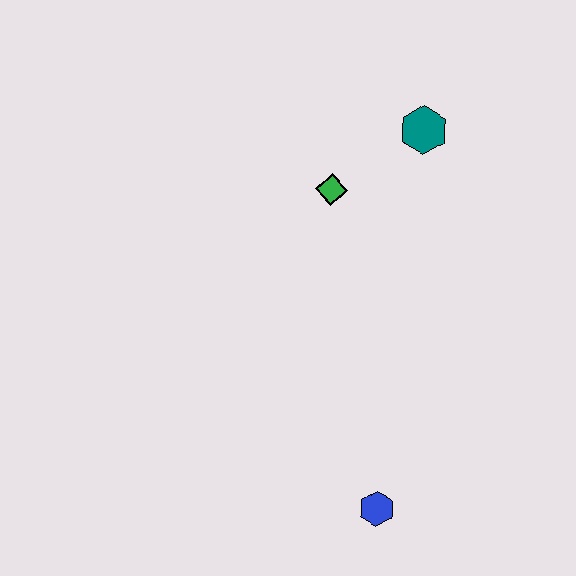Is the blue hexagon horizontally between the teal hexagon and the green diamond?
Yes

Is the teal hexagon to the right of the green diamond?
Yes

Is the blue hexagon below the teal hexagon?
Yes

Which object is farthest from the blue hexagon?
The teal hexagon is farthest from the blue hexagon.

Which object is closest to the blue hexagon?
The green diamond is closest to the blue hexagon.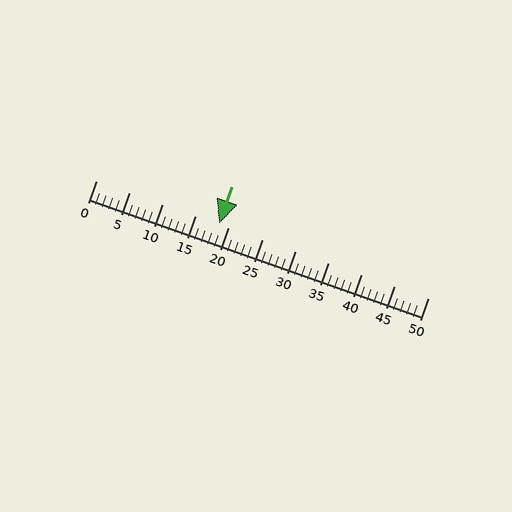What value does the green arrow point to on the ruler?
The green arrow points to approximately 19.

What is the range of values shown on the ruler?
The ruler shows values from 0 to 50.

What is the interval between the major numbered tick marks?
The major tick marks are spaced 5 units apart.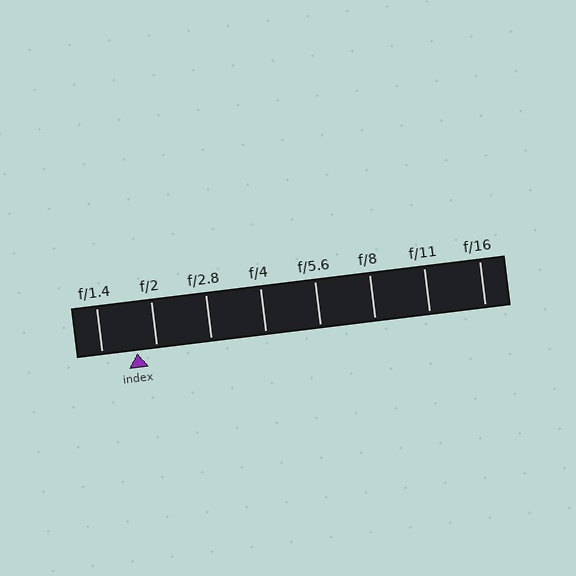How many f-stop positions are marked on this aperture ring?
There are 8 f-stop positions marked.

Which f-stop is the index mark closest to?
The index mark is closest to f/2.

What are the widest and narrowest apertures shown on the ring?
The widest aperture shown is f/1.4 and the narrowest is f/16.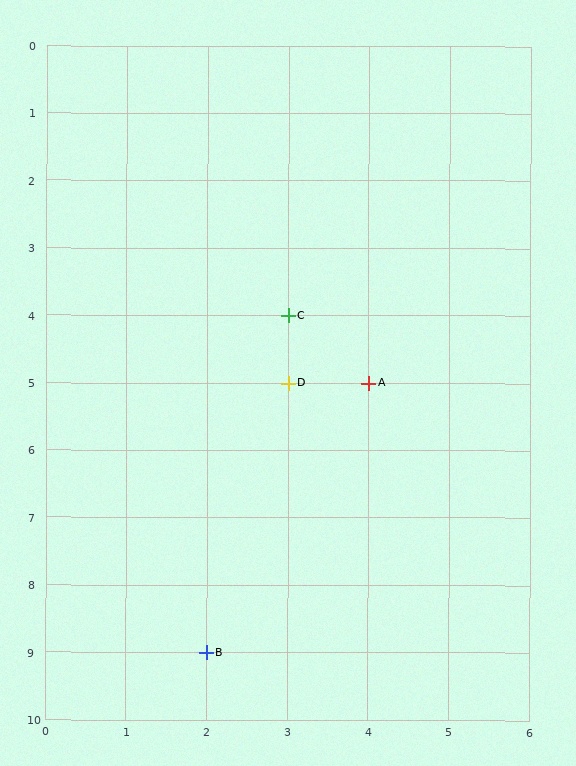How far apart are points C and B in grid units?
Points C and B are 1 column and 5 rows apart (about 5.1 grid units diagonally).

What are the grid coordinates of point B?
Point B is at grid coordinates (2, 9).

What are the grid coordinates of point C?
Point C is at grid coordinates (3, 4).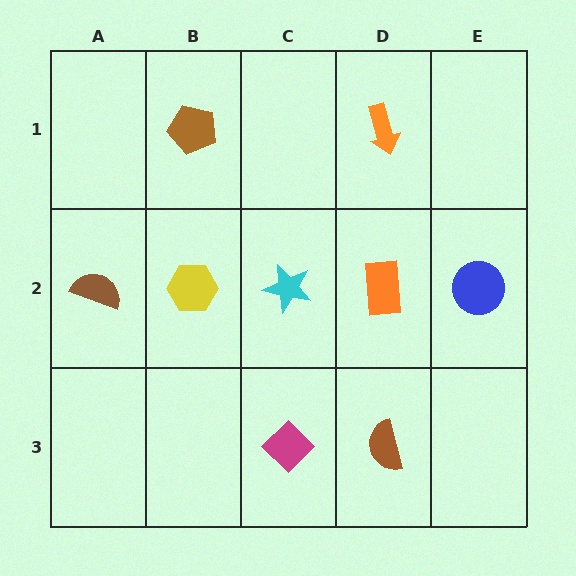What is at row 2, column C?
A cyan star.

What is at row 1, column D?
An orange arrow.